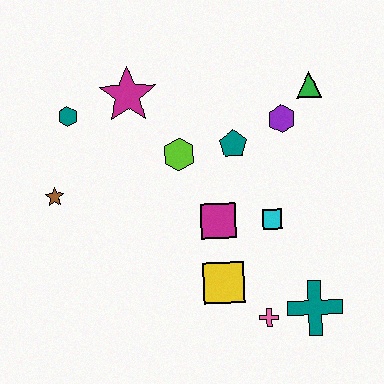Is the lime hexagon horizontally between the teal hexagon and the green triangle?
Yes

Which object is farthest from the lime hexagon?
The teal cross is farthest from the lime hexagon.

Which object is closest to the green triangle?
The purple hexagon is closest to the green triangle.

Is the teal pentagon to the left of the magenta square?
No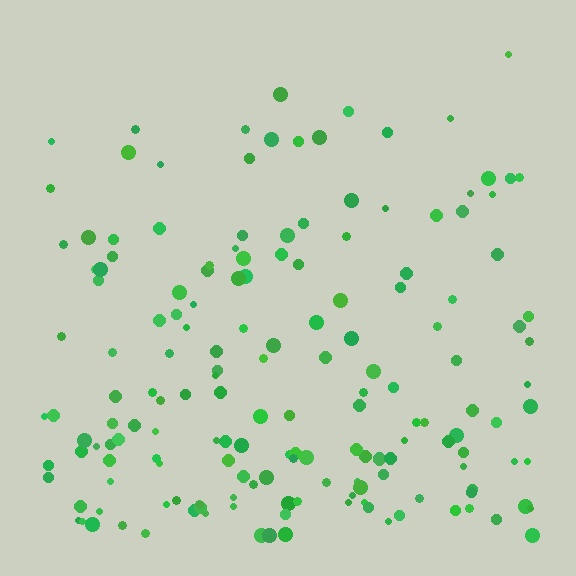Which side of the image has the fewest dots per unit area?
The top.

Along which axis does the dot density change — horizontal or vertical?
Vertical.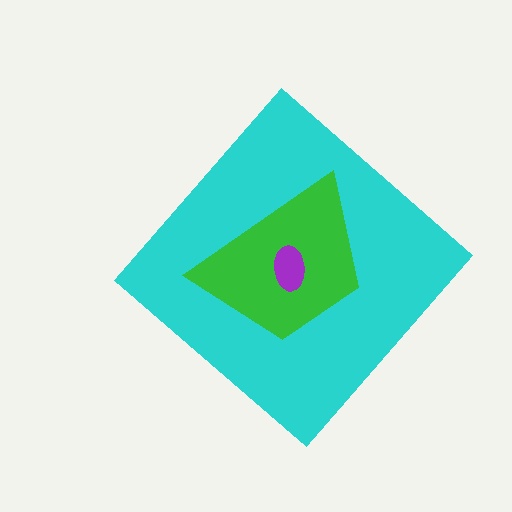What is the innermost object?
The purple ellipse.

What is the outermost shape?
The cyan diamond.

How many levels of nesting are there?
3.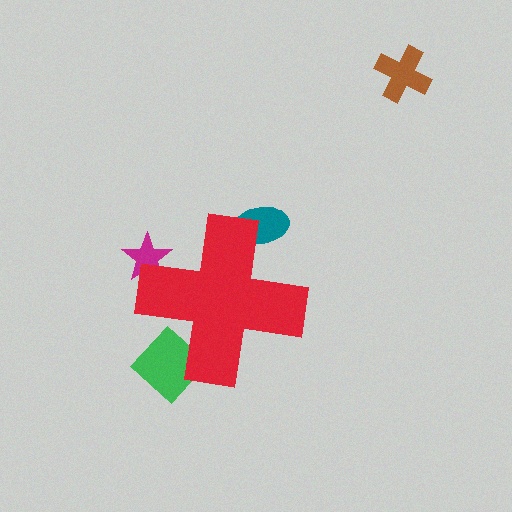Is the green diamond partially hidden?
Yes, the green diamond is partially hidden behind the red cross.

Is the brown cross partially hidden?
No, the brown cross is fully visible.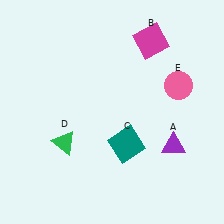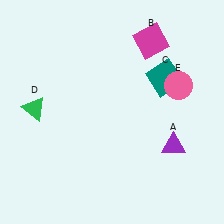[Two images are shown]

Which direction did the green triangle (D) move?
The green triangle (D) moved up.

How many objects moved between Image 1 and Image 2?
2 objects moved between the two images.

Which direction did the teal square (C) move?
The teal square (C) moved up.